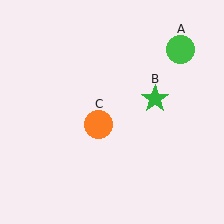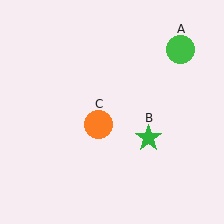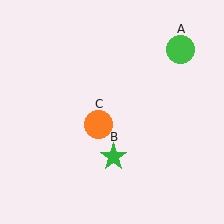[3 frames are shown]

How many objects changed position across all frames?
1 object changed position: green star (object B).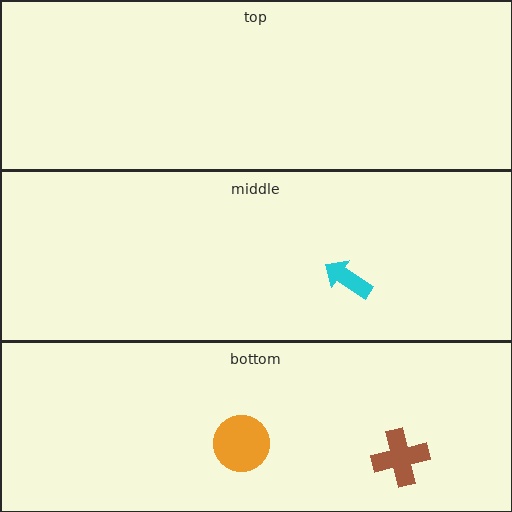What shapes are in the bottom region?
The orange circle, the brown cross.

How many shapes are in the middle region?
1.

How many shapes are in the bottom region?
2.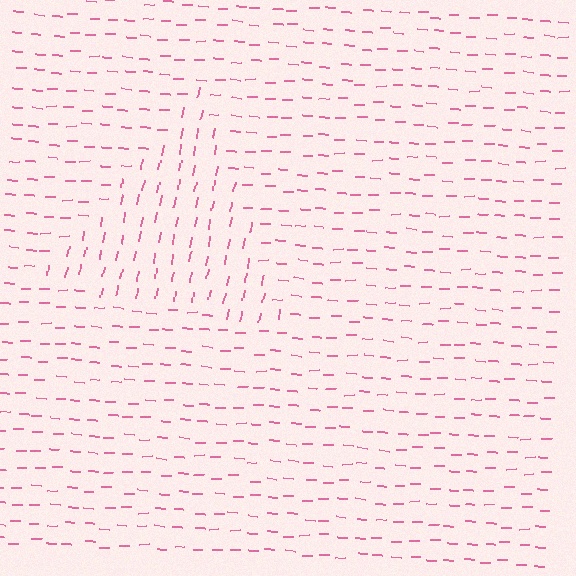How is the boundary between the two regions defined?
The boundary is defined purely by a change in line orientation (approximately 81 degrees difference). All lines are the same color and thickness.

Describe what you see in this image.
The image is filled with small pink line segments. A triangle region in the image has lines oriented differently from the surrounding lines, creating a visible texture boundary.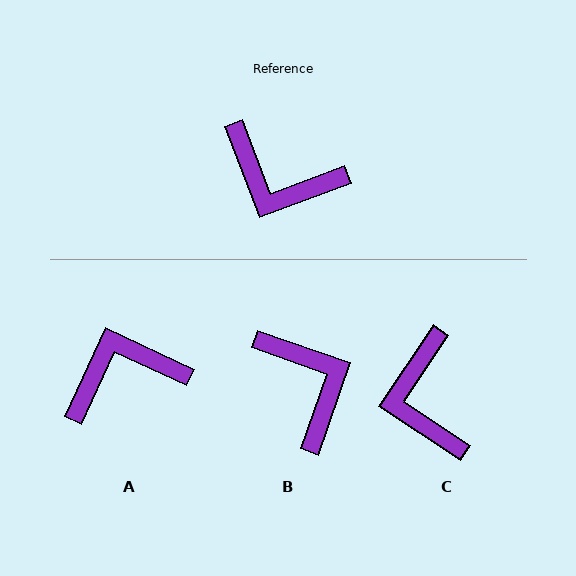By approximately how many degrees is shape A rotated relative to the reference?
Approximately 136 degrees clockwise.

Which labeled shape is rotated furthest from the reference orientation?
B, about 140 degrees away.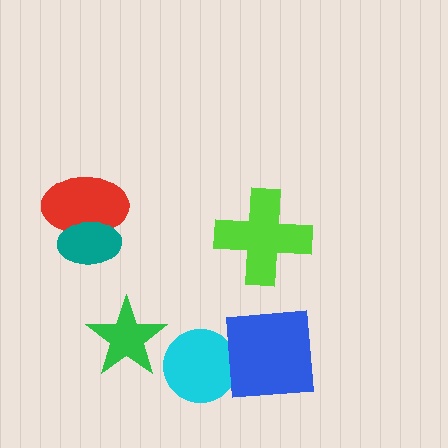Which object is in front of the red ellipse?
The teal ellipse is in front of the red ellipse.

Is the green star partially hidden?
No, no other shape covers it.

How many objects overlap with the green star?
0 objects overlap with the green star.